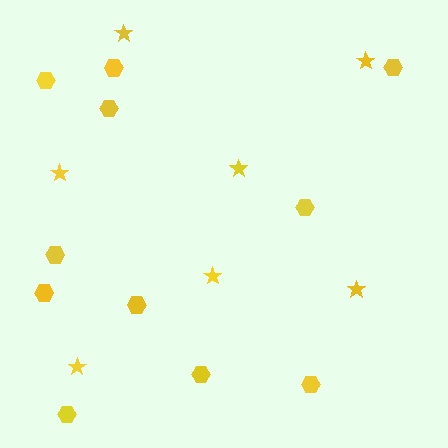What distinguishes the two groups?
There are 2 groups: one group of hexagons (11) and one group of stars (7).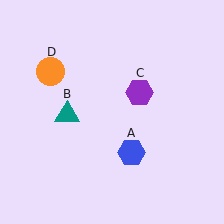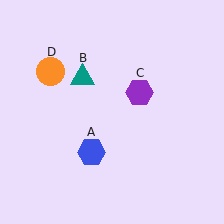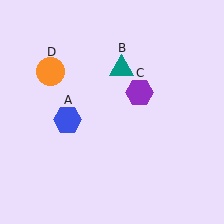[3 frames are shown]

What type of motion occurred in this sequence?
The blue hexagon (object A), teal triangle (object B) rotated clockwise around the center of the scene.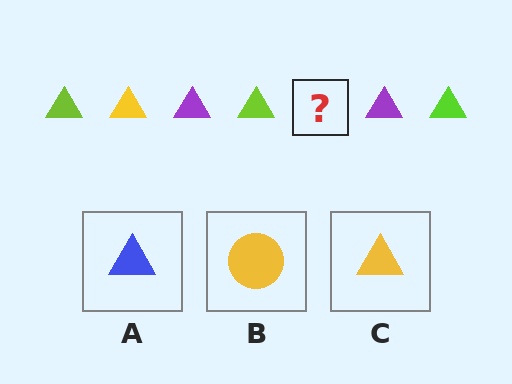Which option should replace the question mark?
Option C.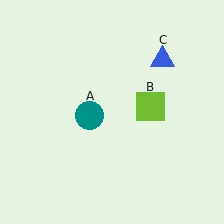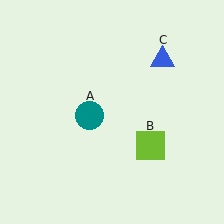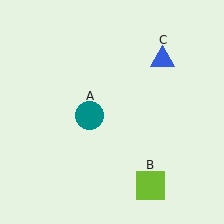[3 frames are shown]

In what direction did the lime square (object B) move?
The lime square (object B) moved down.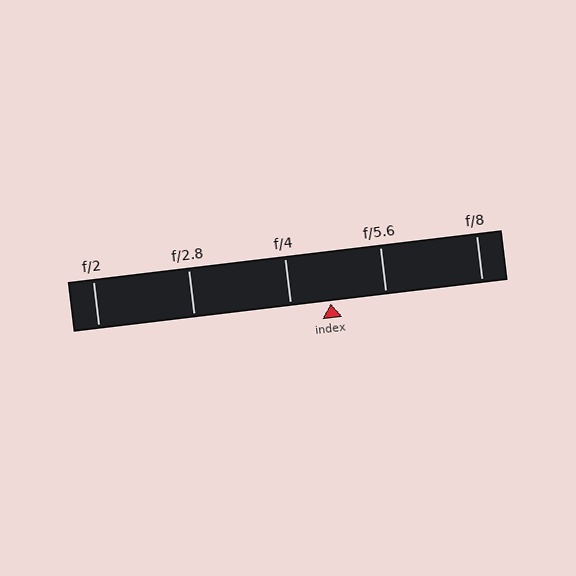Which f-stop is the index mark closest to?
The index mark is closest to f/4.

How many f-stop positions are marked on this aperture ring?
There are 5 f-stop positions marked.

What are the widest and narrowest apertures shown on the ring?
The widest aperture shown is f/2 and the narrowest is f/8.